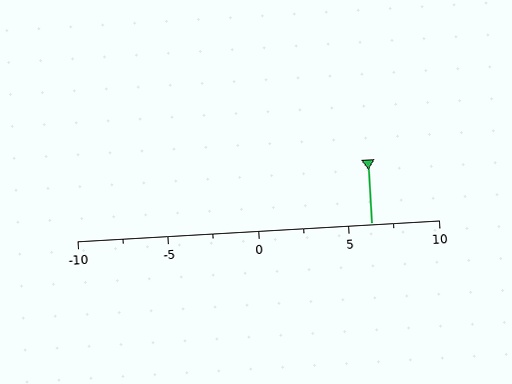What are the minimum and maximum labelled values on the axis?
The axis runs from -10 to 10.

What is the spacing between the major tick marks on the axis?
The major ticks are spaced 5 apart.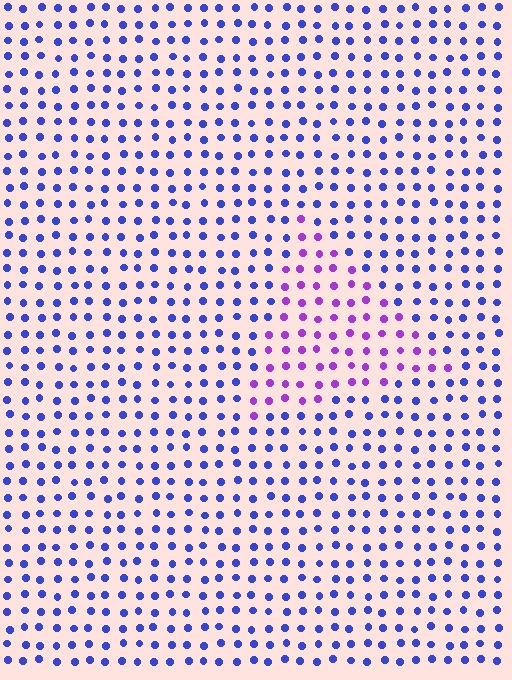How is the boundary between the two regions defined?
The boundary is defined purely by a slight shift in hue (about 49 degrees). Spacing, size, and orientation are identical on both sides.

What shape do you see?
I see a triangle.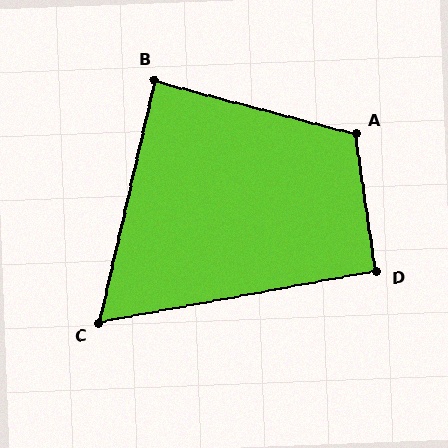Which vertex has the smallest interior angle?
C, at approximately 67 degrees.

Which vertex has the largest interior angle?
A, at approximately 113 degrees.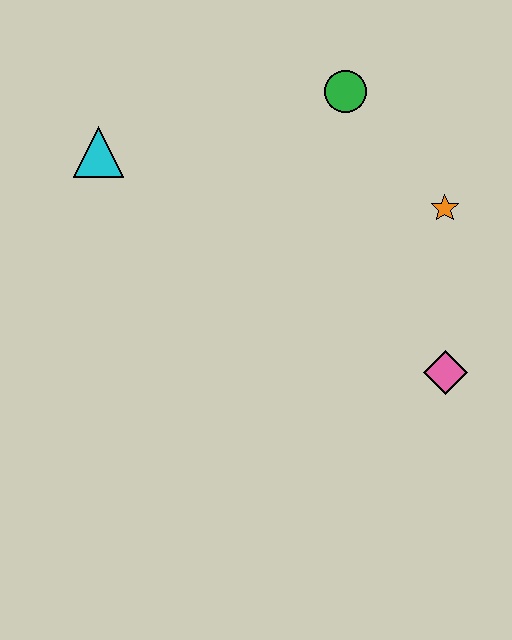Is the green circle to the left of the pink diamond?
Yes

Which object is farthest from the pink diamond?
The cyan triangle is farthest from the pink diamond.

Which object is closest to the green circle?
The orange star is closest to the green circle.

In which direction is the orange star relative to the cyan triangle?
The orange star is to the right of the cyan triangle.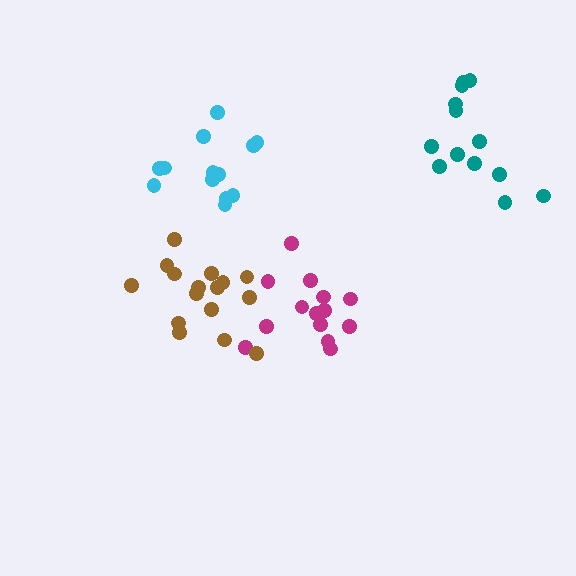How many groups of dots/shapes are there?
There are 4 groups.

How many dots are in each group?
Group 1: 14 dots, Group 2: 13 dots, Group 3: 16 dots, Group 4: 13 dots (56 total).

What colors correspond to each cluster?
The clusters are colored: magenta, teal, brown, cyan.